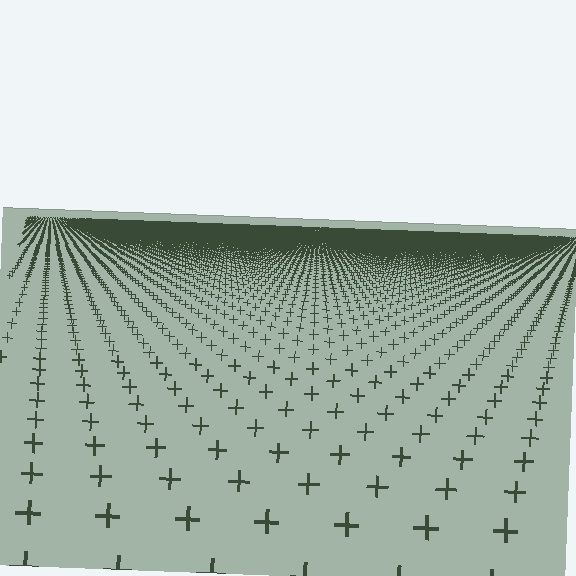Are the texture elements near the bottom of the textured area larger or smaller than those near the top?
Larger. Near the bottom, elements are closer to the viewer and appear at a bigger on-screen size.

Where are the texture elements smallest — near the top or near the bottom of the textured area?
Near the top.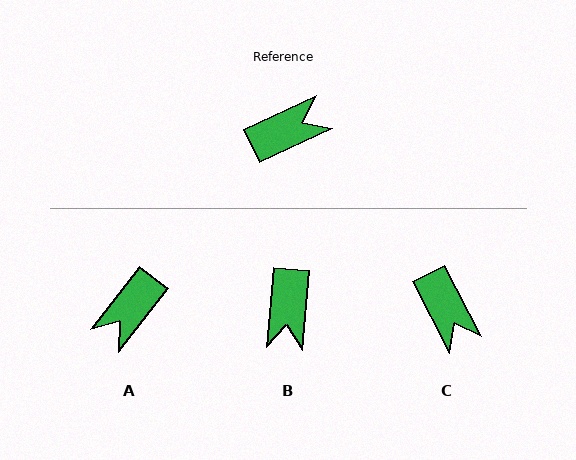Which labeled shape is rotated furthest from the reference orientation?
A, about 153 degrees away.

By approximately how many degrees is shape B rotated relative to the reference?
Approximately 120 degrees clockwise.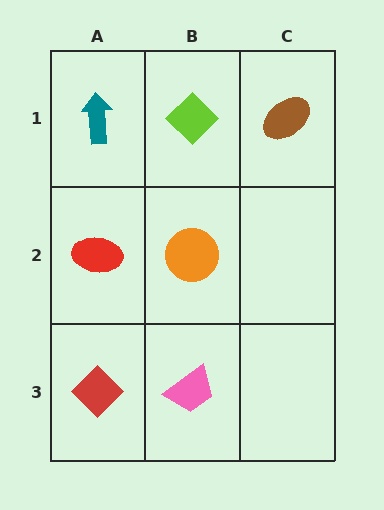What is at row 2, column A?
A red ellipse.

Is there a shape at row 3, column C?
No, that cell is empty.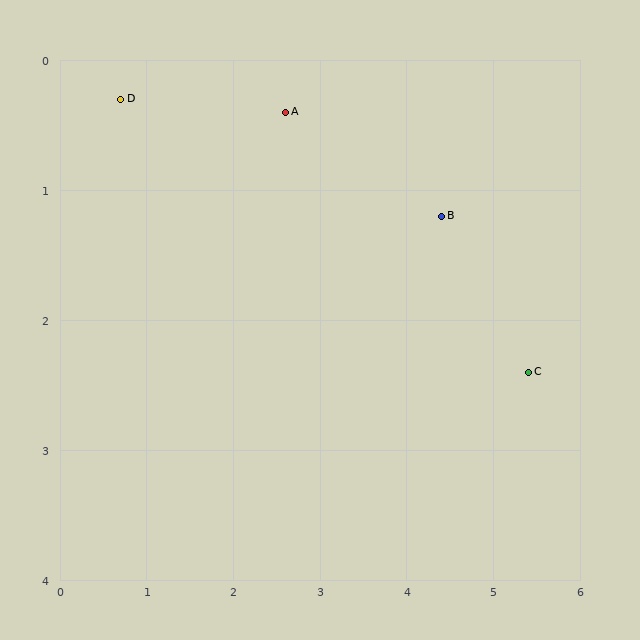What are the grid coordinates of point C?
Point C is at approximately (5.4, 2.4).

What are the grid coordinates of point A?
Point A is at approximately (2.6, 0.4).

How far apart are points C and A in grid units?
Points C and A are about 3.4 grid units apart.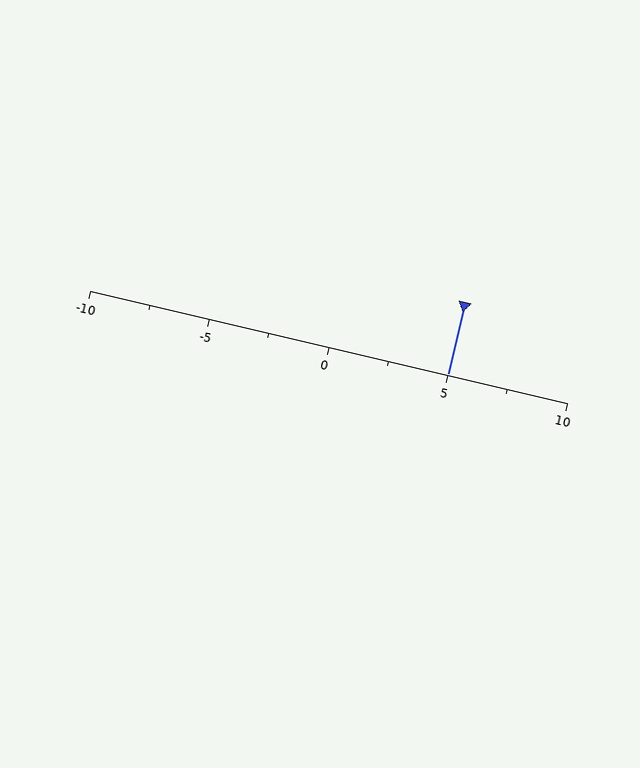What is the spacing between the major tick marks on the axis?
The major ticks are spaced 5 apart.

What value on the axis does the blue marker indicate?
The marker indicates approximately 5.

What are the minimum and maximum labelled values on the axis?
The axis runs from -10 to 10.